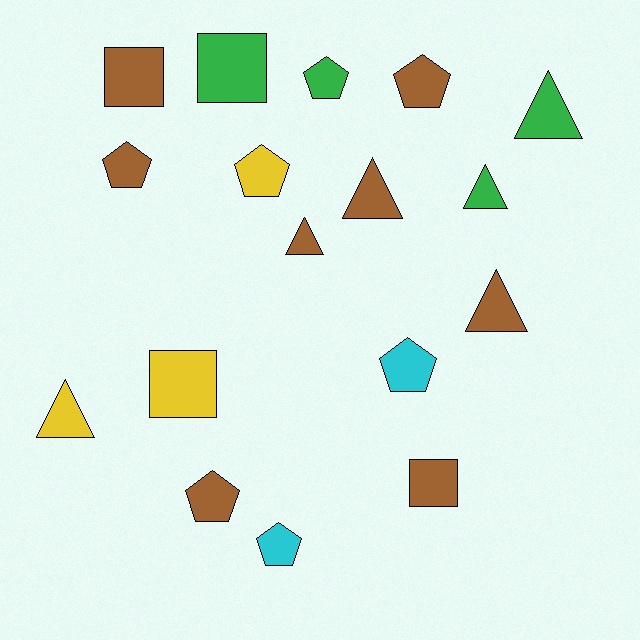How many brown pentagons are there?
There are 3 brown pentagons.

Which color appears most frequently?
Brown, with 8 objects.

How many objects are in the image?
There are 17 objects.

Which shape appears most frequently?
Pentagon, with 7 objects.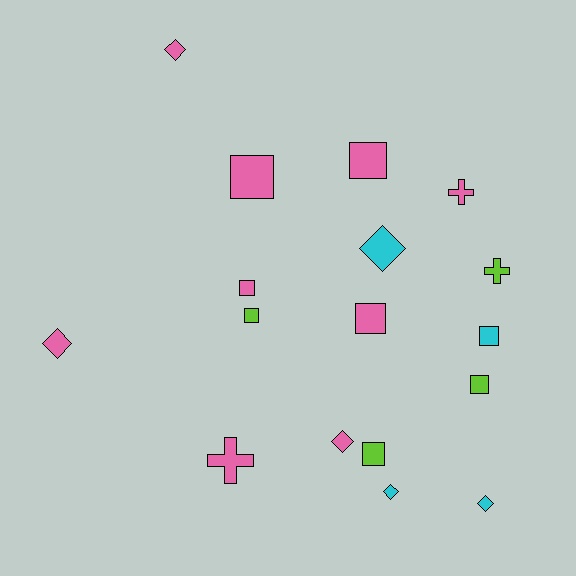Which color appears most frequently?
Pink, with 9 objects.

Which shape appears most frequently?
Square, with 8 objects.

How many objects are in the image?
There are 17 objects.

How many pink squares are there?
There are 4 pink squares.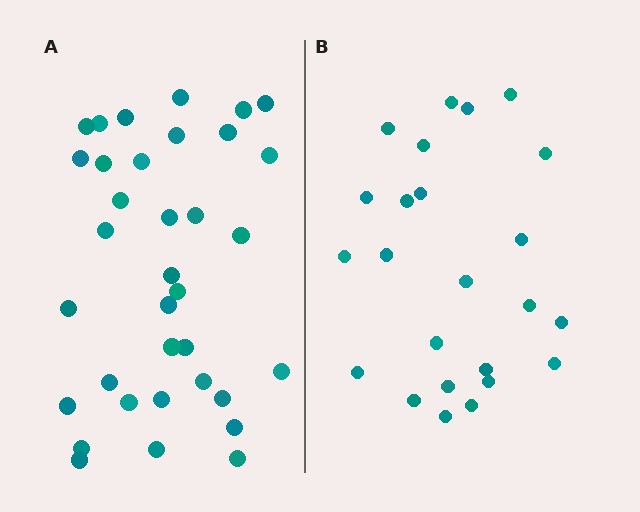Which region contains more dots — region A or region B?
Region A (the left region) has more dots.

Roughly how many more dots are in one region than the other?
Region A has roughly 12 or so more dots than region B.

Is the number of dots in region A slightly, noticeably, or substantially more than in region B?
Region A has substantially more. The ratio is roughly 1.5 to 1.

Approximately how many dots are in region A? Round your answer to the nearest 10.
About 40 dots. (The exact count is 35, which rounds to 40.)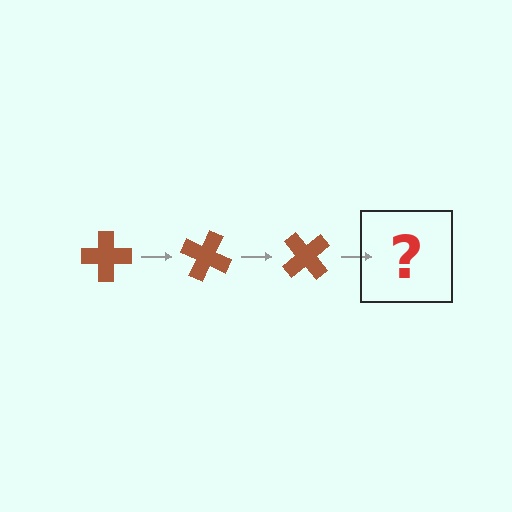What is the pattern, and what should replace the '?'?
The pattern is that the cross rotates 25 degrees each step. The '?' should be a brown cross rotated 75 degrees.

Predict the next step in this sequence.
The next step is a brown cross rotated 75 degrees.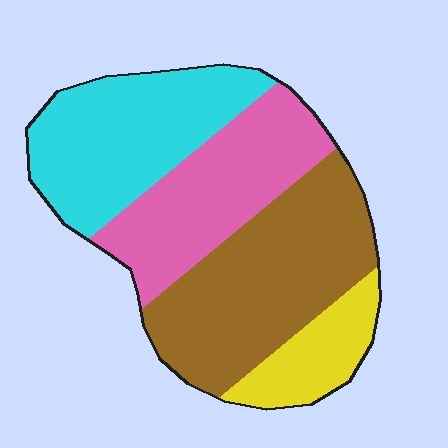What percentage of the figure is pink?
Pink takes up between a quarter and a half of the figure.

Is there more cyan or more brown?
Brown.